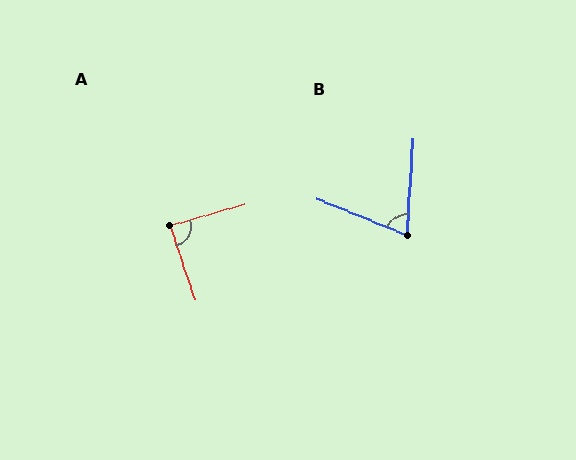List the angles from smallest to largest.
B (71°), A (87°).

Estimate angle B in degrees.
Approximately 71 degrees.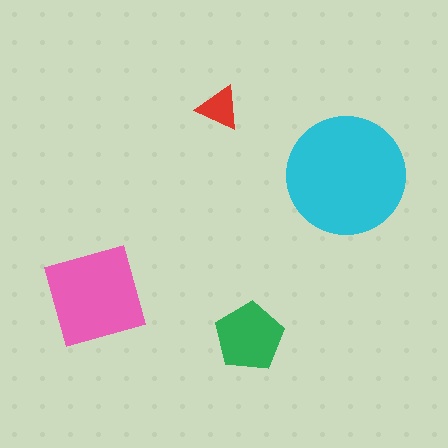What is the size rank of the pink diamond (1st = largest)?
2nd.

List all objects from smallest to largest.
The red triangle, the green pentagon, the pink diamond, the cyan circle.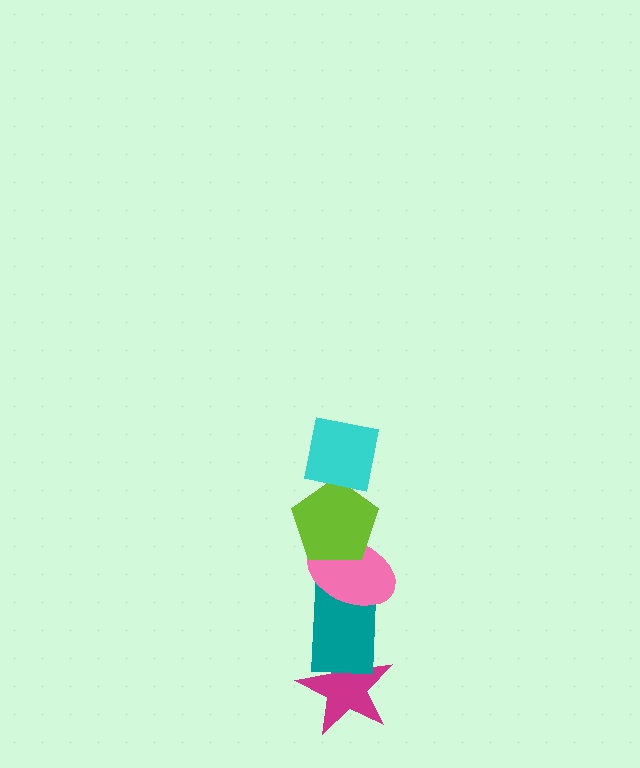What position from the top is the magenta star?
The magenta star is 5th from the top.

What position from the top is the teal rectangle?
The teal rectangle is 4th from the top.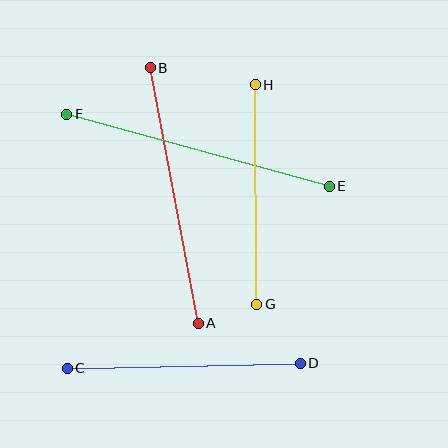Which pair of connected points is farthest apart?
Points E and F are farthest apart.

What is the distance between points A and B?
The distance is approximately 260 pixels.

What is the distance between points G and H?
The distance is approximately 219 pixels.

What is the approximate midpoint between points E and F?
The midpoint is at approximately (198, 150) pixels.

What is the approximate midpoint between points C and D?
The midpoint is at approximately (184, 366) pixels.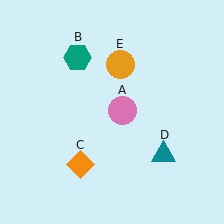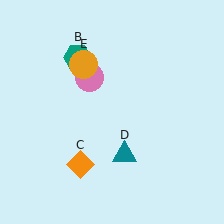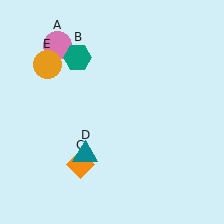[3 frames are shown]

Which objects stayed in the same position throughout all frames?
Teal hexagon (object B) and orange diamond (object C) remained stationary.